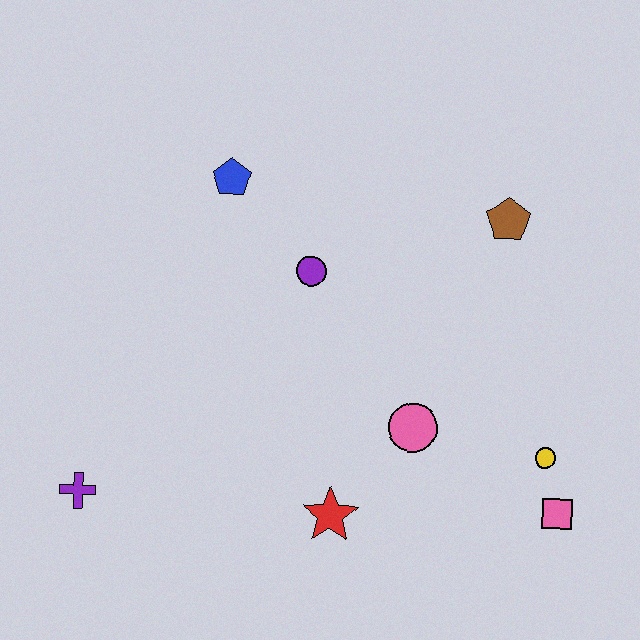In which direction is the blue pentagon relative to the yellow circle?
The blue pentagon is to the left of the yellow circle.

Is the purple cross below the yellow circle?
Yes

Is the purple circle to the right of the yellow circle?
No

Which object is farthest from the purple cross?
The brown pentagon is farthest from the purple cross.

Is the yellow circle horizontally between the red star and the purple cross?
No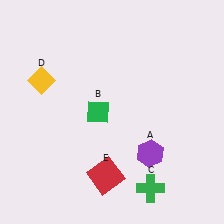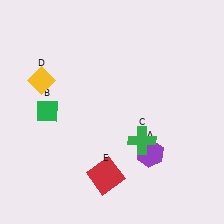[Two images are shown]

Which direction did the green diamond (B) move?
The green diamond (B) moved left.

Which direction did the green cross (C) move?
The green cross (C) moved up.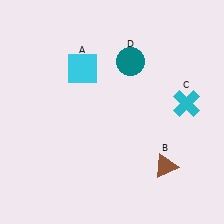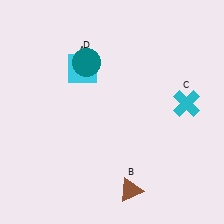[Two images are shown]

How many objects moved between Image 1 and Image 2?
2 objects moved between the two images.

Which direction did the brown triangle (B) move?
The brown triangle (B) moved left.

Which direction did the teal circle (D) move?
The teal circle (D) moved left.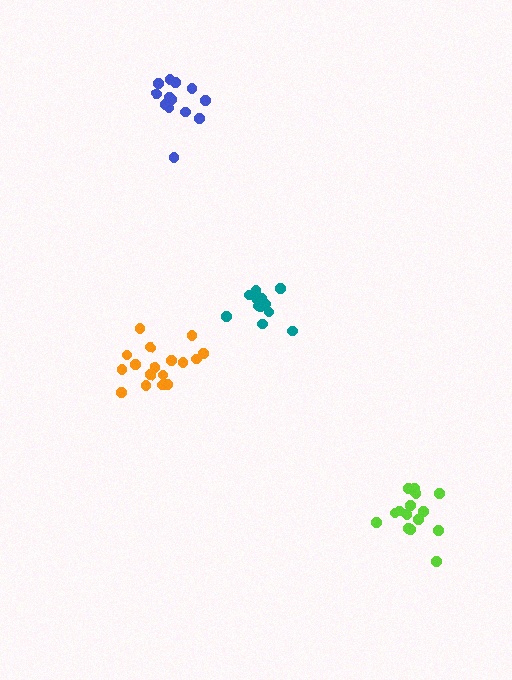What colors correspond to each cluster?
The clusters are colored: orange, lime, blue, teal.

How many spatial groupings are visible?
There are 4 spatial groupings.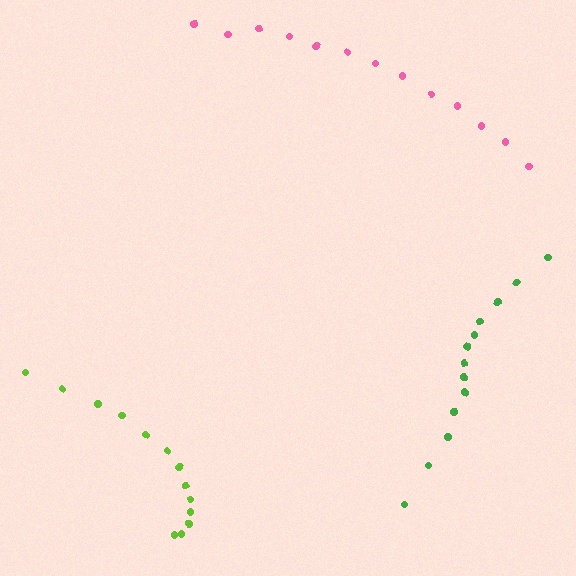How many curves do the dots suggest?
There are 3 distinct paths.